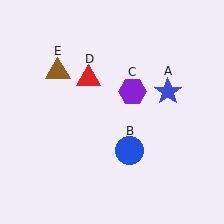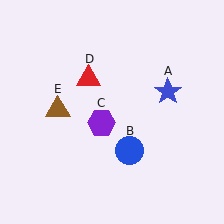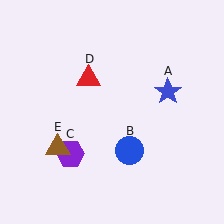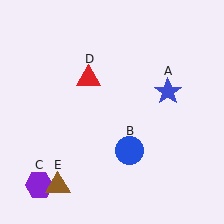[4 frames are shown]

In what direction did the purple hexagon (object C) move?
The purple hexagon (object C) moved down and to the left.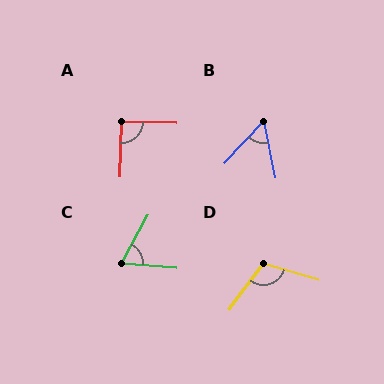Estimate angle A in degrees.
Approximately 90 degrees.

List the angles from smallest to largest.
B (54°), C (66°), A (90°), D (110°).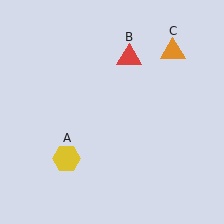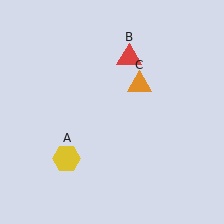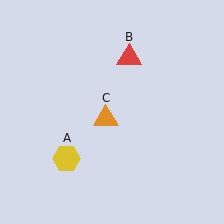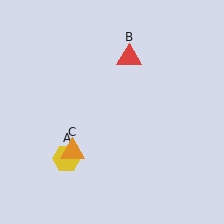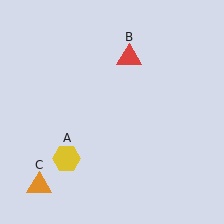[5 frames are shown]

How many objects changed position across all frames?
1 object changed position: orange triangle (object C).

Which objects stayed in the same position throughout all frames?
Yellow hexagon (object A) and red triangle (object B) remained stationary.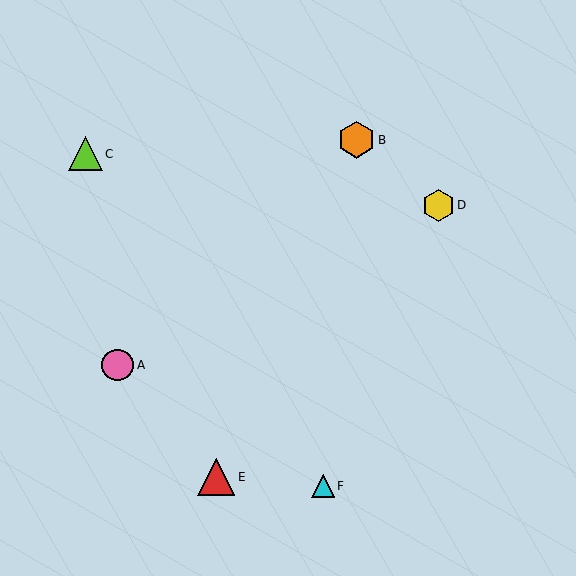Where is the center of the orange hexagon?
The center of the orange hexagon is at (357, 140).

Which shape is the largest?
The orange hexagon (labeled B) is the largest.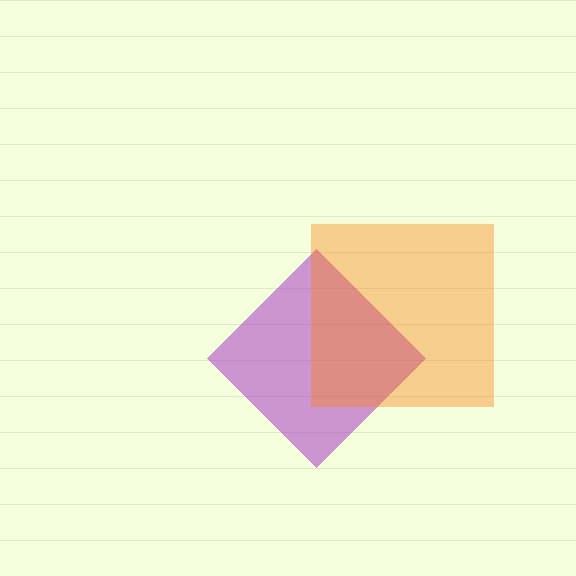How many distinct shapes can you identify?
There are 2 distinct shapes: a purple diamond, an orange square.